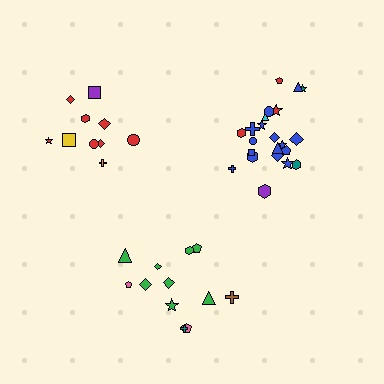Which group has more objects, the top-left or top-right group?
The top-right group.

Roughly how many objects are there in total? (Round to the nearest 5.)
Roughly 45 objects in total.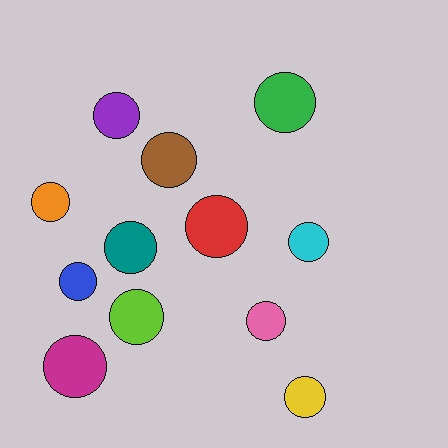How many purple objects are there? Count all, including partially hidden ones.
There is 1 purple object.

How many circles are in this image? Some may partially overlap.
There are 12 circles.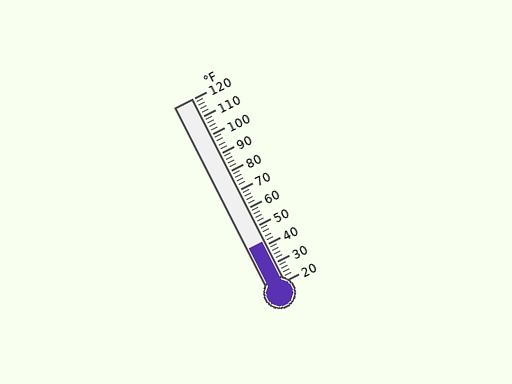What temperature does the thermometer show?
The thermometer shows approximately 42°F.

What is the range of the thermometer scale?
The thermometer scale ranges from 20°F to 120°F.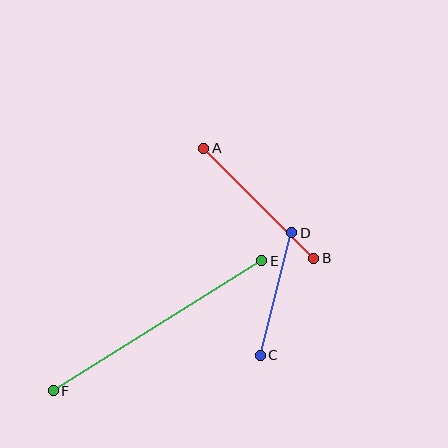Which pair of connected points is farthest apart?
Points E and F are farthest apart.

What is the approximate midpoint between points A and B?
The midpoint is at approximately (259, 203) pixels.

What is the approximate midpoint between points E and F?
The midpoint is at approximately (158, 326) pixels.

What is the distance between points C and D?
The distance is approximately 126 pixels.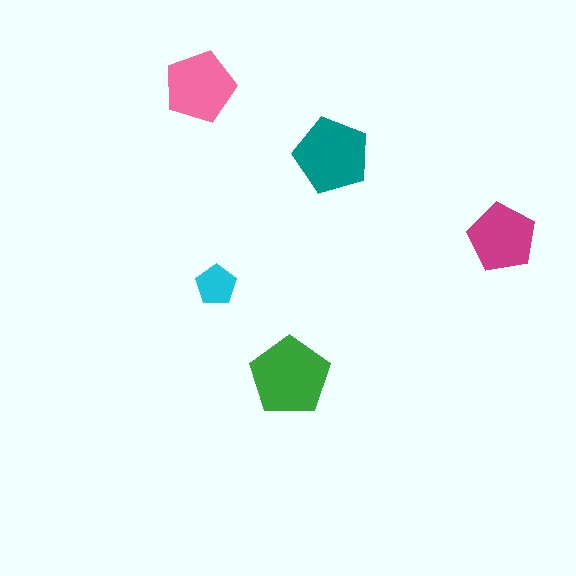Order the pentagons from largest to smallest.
the green one, the teal one, the pink one, the magenta one, the cyan one.